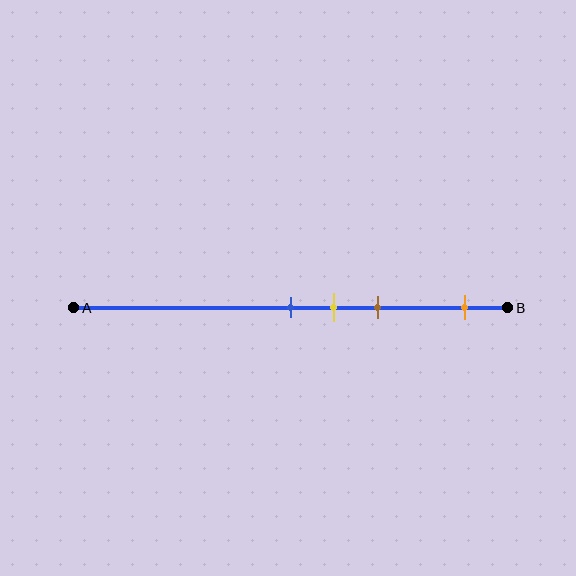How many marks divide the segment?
There are 4 marks dividing the segment.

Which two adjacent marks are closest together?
The blue and yellow marks are the closest adjacent pair.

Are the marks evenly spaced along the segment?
No, the marks are not evenly spaced.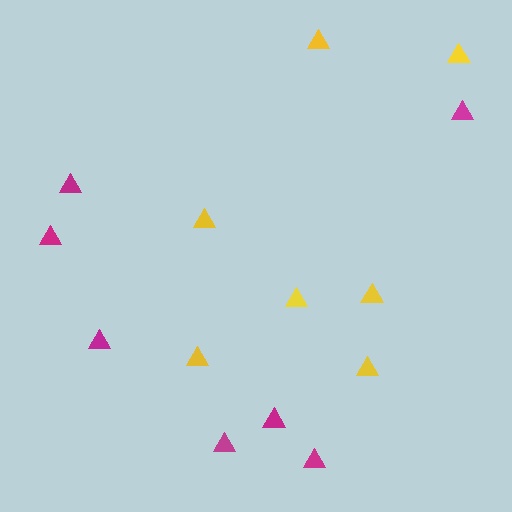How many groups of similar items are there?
There are 2 groups: one group of yellow triangles (7) and one group of magenta triangles (7).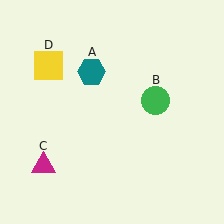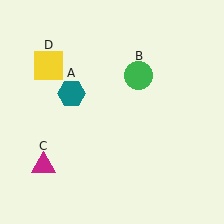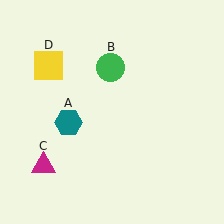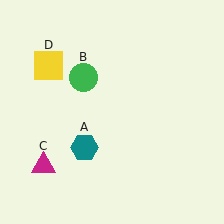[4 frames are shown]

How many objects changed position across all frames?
2 objects changed position: teal hexagon (object A), green circle (object B).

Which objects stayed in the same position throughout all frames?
Magenta triangle (object C) and yellow square (object D) remained stationary.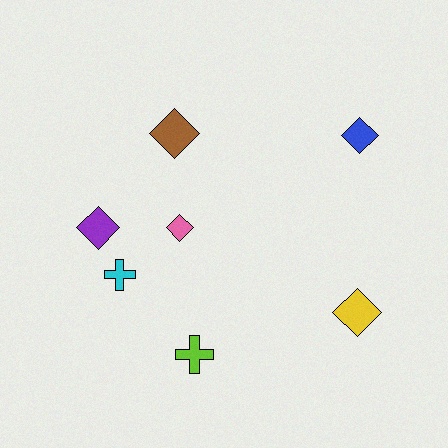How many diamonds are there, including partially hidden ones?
There are 5 diamonds.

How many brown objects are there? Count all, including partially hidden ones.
There is 1 brown object.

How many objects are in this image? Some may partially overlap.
There are 7 objects.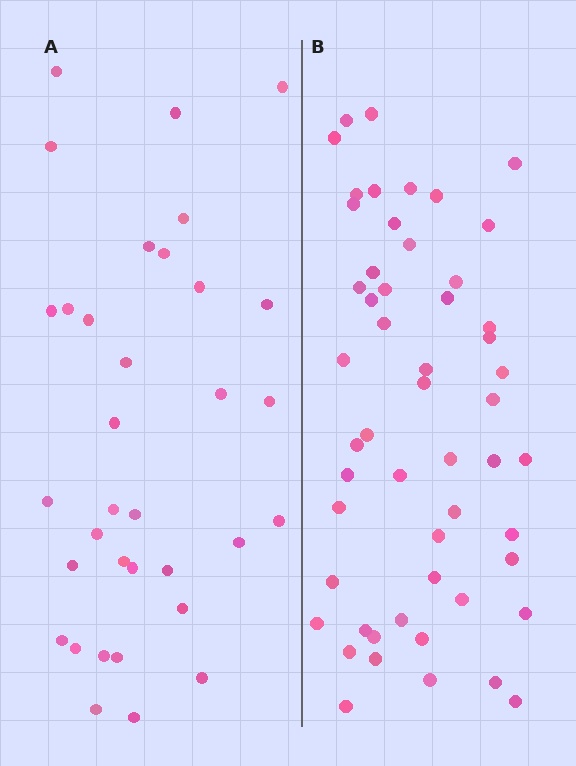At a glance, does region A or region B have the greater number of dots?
Region B (the right region) has more dots.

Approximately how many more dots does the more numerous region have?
Region B has approximately 20 more dots than region A.